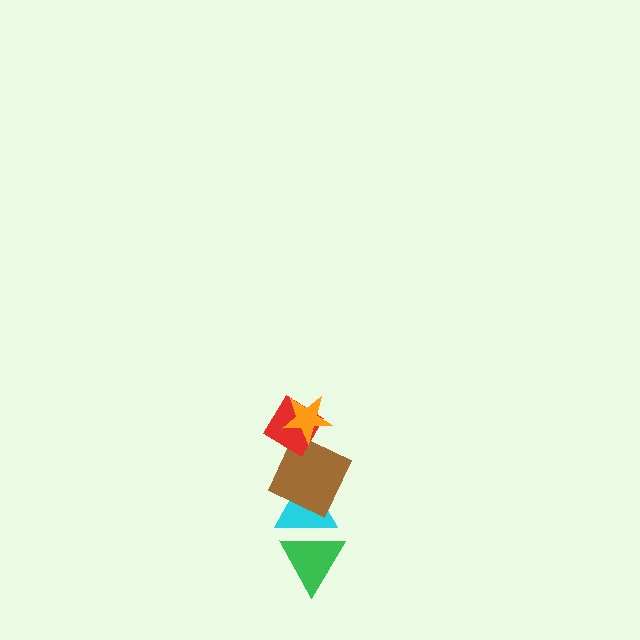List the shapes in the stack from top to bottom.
From top to bottom: the orange star, the red diamond, the brown square, the cyan triangle, the green triangle.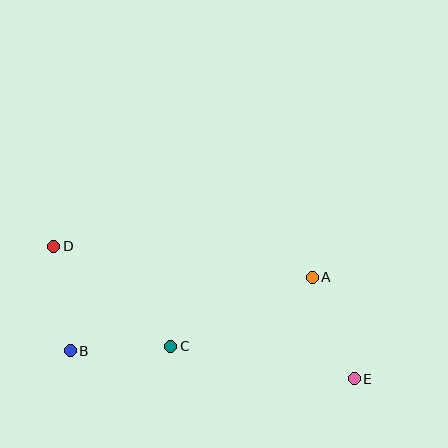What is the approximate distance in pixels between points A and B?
The distance between A and B is approximately 253 pixels.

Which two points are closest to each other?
Points B and C are closest to each other.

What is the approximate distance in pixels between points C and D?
The distance between C and D is approximately 154 pixels.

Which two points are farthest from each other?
Points D and E are farthest from each other.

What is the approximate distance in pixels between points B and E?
The distance between B and E is approximately 286 pixels.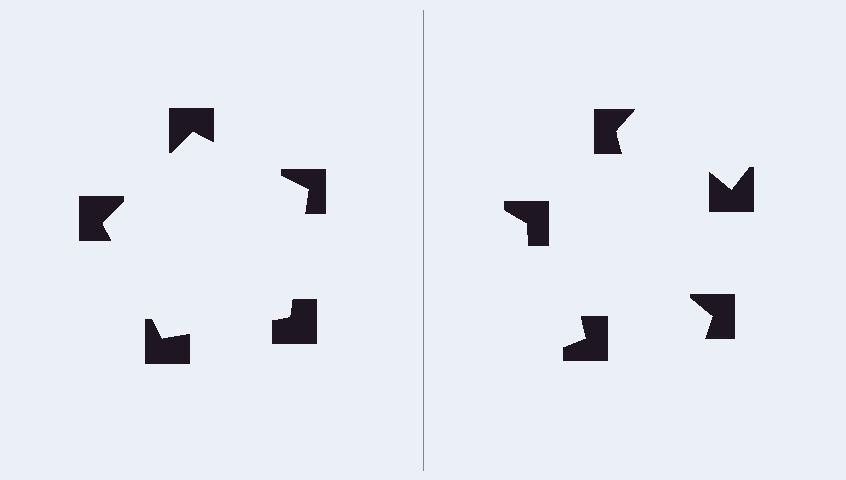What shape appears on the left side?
An illusory pentagon.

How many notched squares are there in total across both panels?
10 — 5 on each side.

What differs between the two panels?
The notched squares are positioned identically on both sides; only the wedge orientations differ. On the left they align to a pentagon; on the right they are misaligned.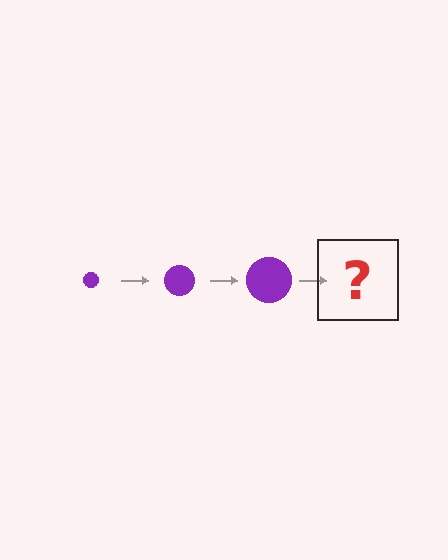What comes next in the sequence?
The next element should be a purple circle, larger than the previous one.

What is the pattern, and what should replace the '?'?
The pattern is that the circle gets progressively larger each step. The '?' should be a purple circle, larger than the previous one.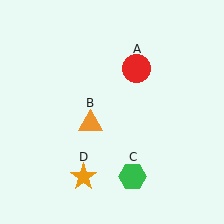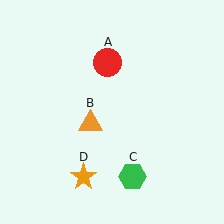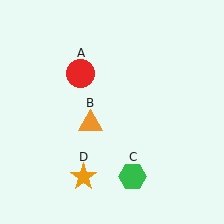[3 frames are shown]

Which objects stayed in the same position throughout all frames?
Orange triangle (object B) and green hexagon (object C) and orange star (object D) remained stationary.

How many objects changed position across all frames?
1 object changed position: red circle (object A).